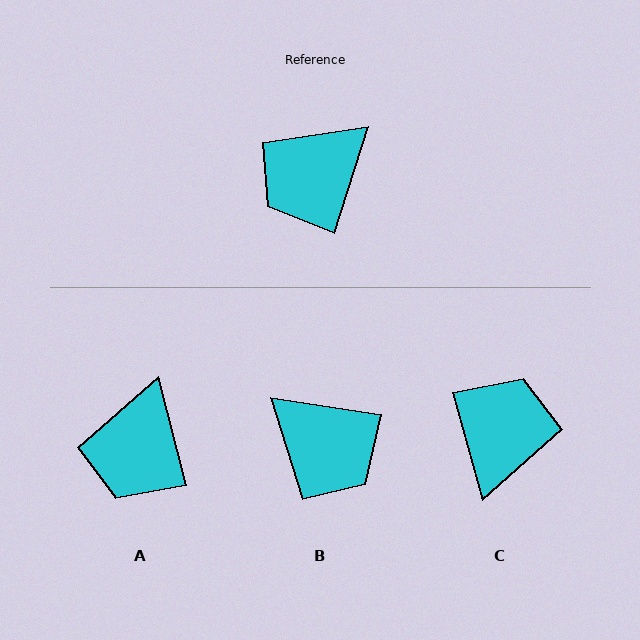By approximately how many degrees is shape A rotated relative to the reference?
Approximately 32 degrees counter-clockwise.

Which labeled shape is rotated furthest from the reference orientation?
C, about 147 degrees away.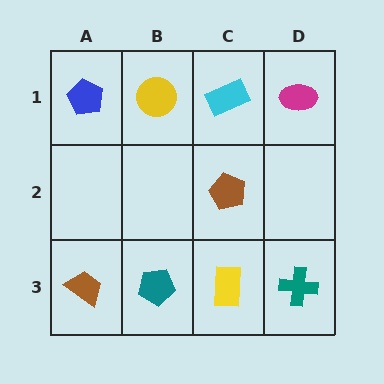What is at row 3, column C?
A yellow rectangle.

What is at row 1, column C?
A cyan rectangle.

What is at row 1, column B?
A yellow circle.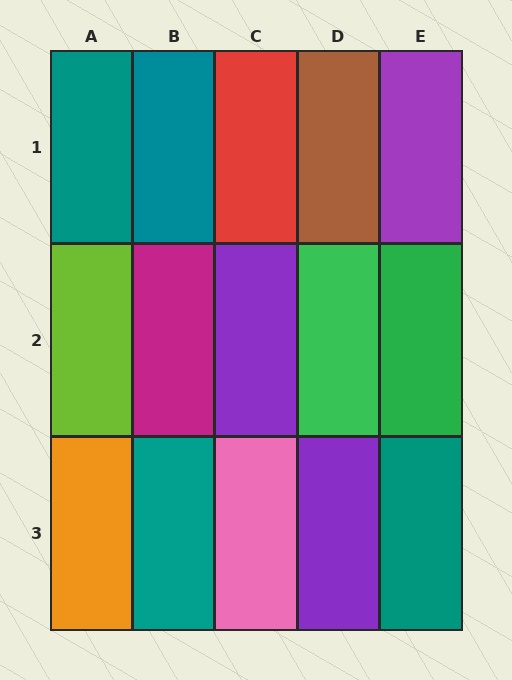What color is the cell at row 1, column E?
Purple.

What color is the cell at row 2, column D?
Green.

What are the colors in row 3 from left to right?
Orange, teal, pink, purple, teal.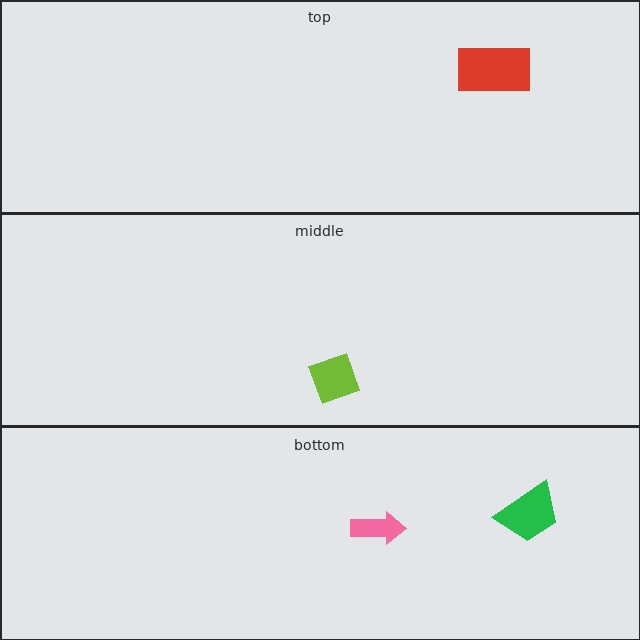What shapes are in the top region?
The red rectangle.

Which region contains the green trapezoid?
The bottom region.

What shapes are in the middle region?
The lime diamond.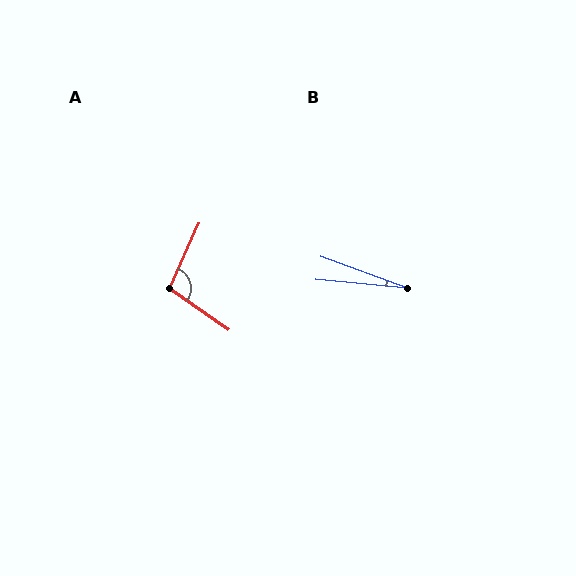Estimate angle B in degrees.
Approximately 15 degrees.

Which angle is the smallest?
B, at approximately 15 degrees.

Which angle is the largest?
A, at approximately 100 degrees.